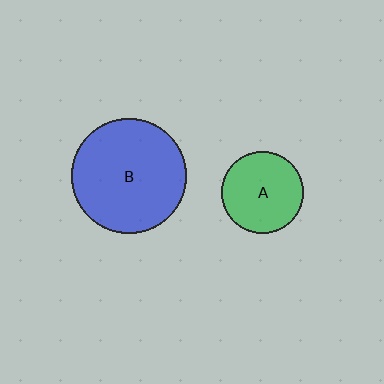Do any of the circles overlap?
No, none of the circles overlap.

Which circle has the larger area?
Circle B (blue).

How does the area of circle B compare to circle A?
Approximately 2.0 times.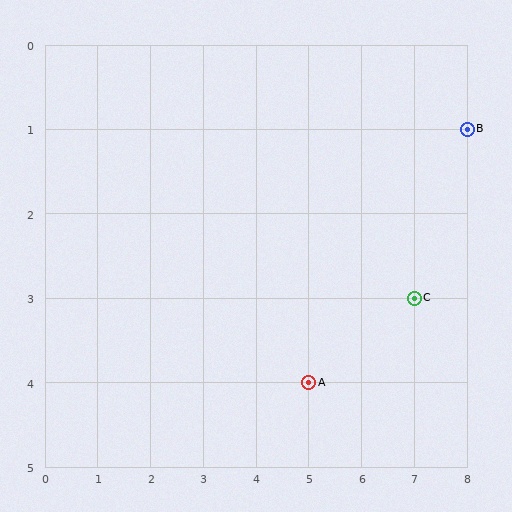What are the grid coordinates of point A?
Point A is at grid coordinates (5, 4).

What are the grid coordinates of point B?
Point B is at grid coordinates (8, 1).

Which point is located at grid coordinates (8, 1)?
Point B is at (8, 1).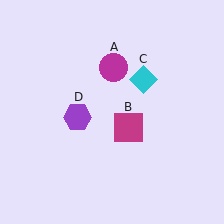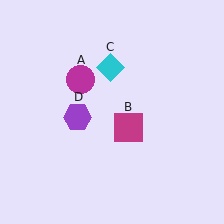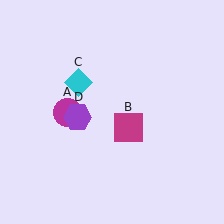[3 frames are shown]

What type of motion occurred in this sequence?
The magenta circle (object A), cyan diamond (object C) rotated counterclockwise around the center of the scene.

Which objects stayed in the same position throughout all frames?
Magenta square (object B) and purple hexagon (object D) remained stationary.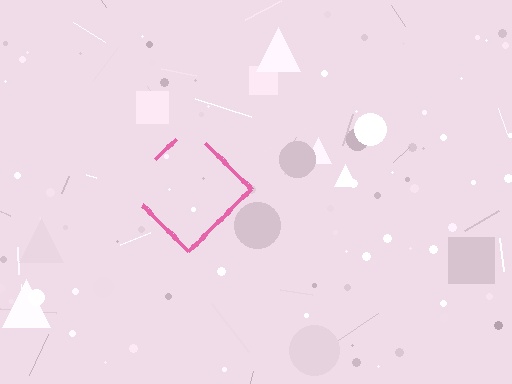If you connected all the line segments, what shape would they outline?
They would outline a diamond.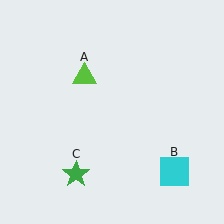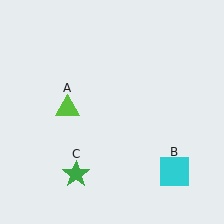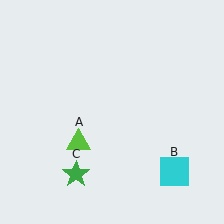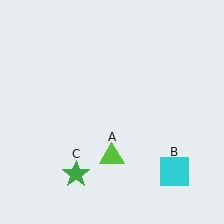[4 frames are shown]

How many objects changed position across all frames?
1 object changed position: lime triangle (object A).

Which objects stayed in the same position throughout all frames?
Cyan square (object B) and green star (object C) remained stationary.